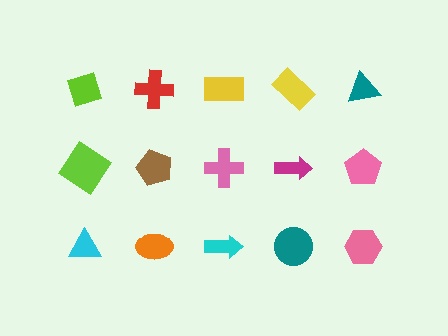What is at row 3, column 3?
A cyan arrow.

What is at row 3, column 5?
A pink hexagon.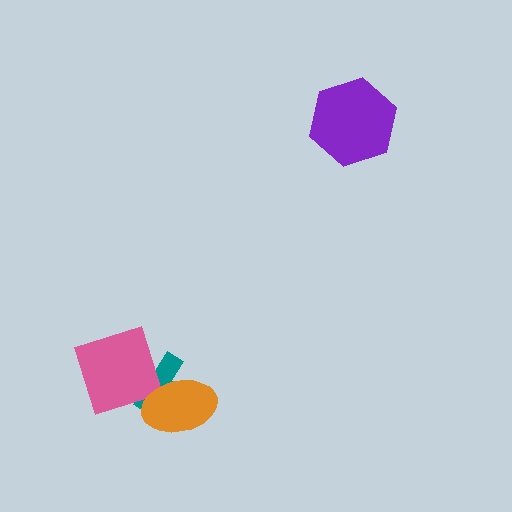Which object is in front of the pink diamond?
The orange ellipse is in front of the pink diamond.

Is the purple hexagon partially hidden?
No, no other shape covers it.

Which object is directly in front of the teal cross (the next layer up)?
The pink diamond is directly in front of the teal cross.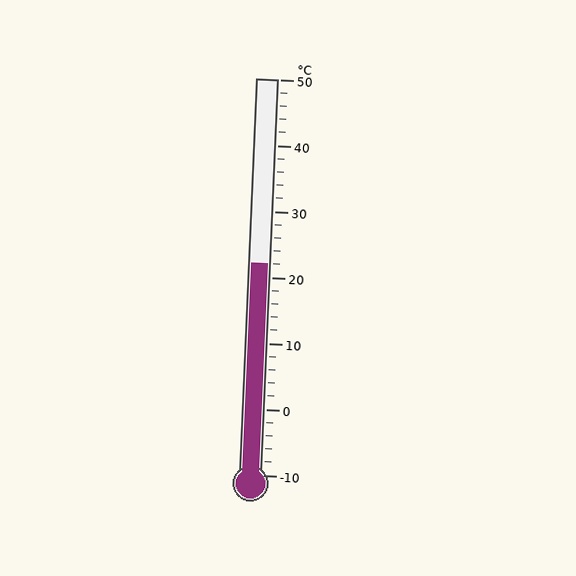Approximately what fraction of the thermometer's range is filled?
The thermometer is filled to approximately 55% of its range.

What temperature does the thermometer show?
The thermometer shows approximately 22°C.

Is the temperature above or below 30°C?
The temperature is below 30°C.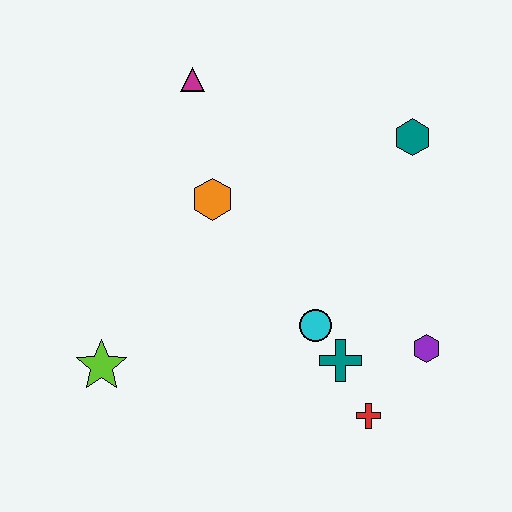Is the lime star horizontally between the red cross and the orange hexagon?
No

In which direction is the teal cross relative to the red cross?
The teal cross is above the red cross.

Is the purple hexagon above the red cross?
Yes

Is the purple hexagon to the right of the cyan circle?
Yes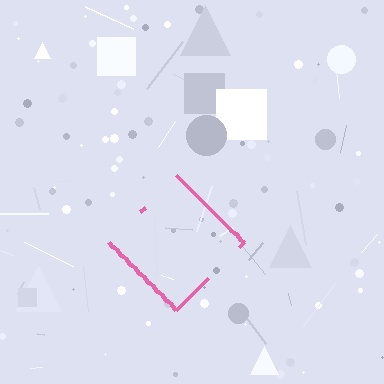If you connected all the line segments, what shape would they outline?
They would outline a diamond.